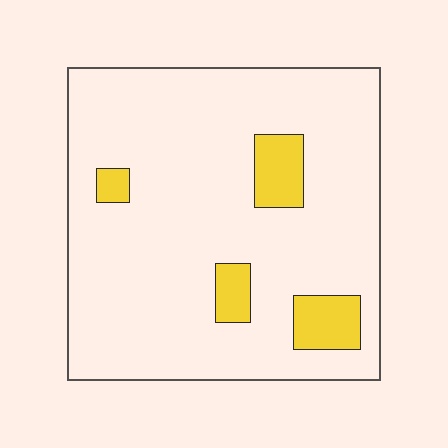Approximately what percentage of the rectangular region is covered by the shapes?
Approximately 10%.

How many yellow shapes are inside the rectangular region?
4.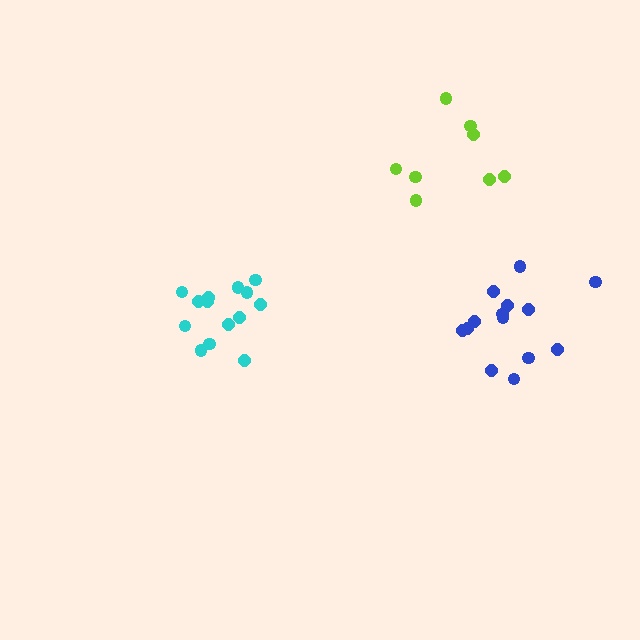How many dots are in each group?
Group 1: 8 dots, Group 2: 14 dots, Group 3: 14 dots (36 total).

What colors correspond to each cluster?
The clusters are colored: lime, cyan, blue.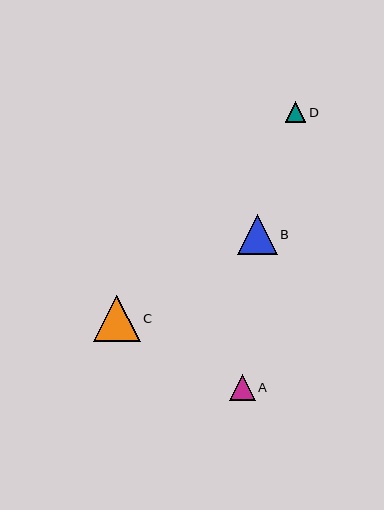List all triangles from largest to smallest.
From largest to smallest: C, B, A, D.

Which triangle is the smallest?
Triangle D is the smallest with a size of approximately 20 pixels.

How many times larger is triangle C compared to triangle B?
Triangle C is approximately 1.2 times the size of triangle B.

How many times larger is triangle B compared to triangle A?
Triangle B is approximately 1.6 times the size of triangle A.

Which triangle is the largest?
Triangle C is the largest with a size of approximately 46 pixels.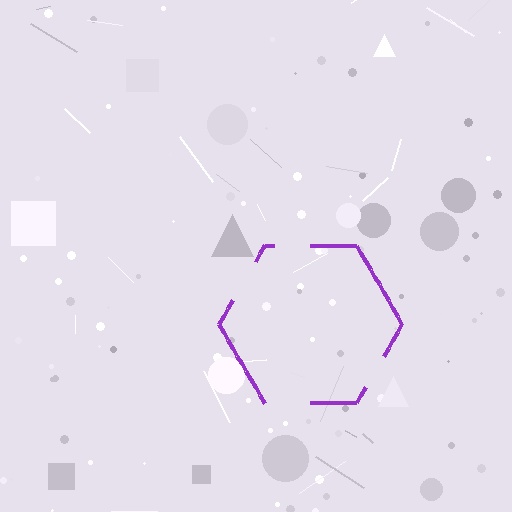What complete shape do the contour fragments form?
The contour fragments form a hexagon.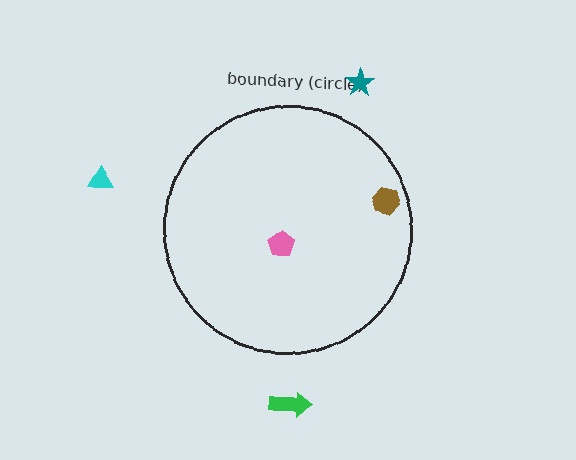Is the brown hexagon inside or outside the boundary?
Inside.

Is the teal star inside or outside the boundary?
Outside.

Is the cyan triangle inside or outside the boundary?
Outside.